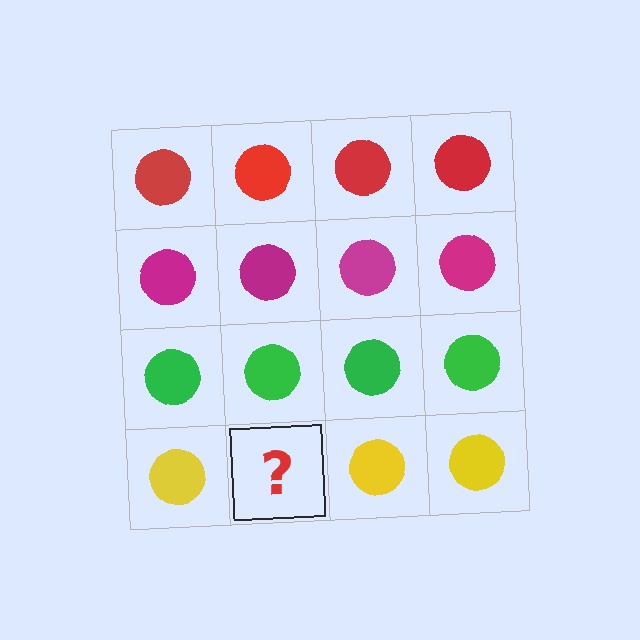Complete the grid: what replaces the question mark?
The question mark should be replaced with a yellow circle.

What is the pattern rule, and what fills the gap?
The rule is that each row has a consistent color. The gap should be filled with a yellow circle.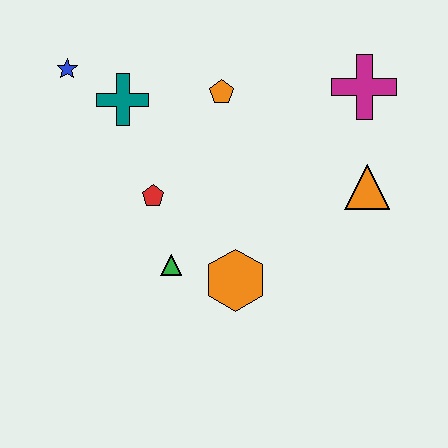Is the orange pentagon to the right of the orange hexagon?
No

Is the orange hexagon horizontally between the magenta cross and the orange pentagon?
Yes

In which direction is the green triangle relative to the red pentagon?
The green triangle is below the red pentagon.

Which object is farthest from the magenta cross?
The blue star is farthest from the magenta cross.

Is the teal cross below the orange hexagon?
No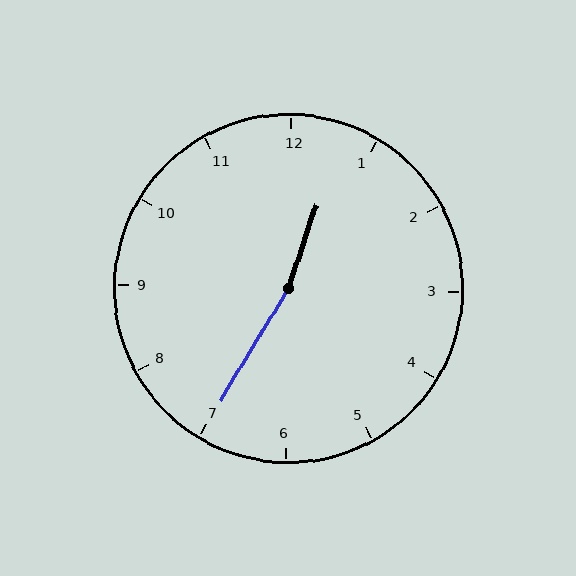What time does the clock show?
12:35.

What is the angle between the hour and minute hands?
Approximately 168 degrees.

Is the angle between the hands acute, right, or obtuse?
It is obtuse.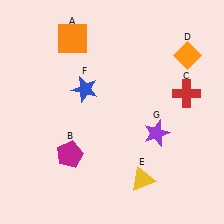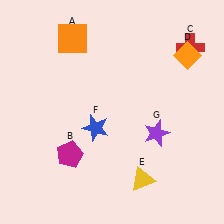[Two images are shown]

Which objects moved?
The objects that moved are: the red cross (C), the blue star (F).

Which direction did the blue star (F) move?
The blue star (F) moved down.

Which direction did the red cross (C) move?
The red cross (C) moved up.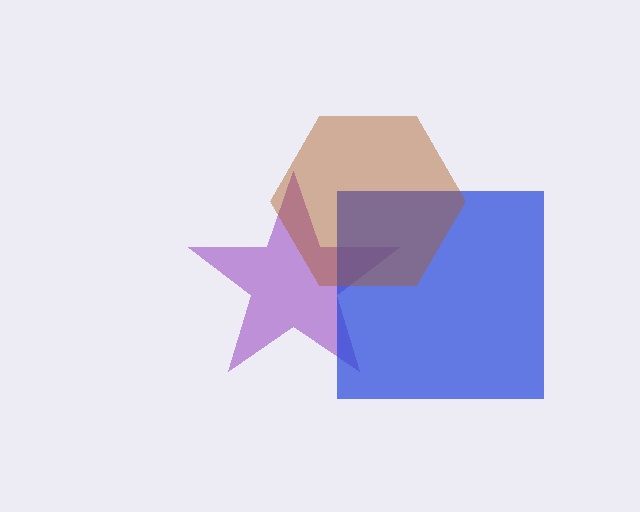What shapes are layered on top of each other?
The layered shapes are: a purple star, a blue square, a brown hexagon.